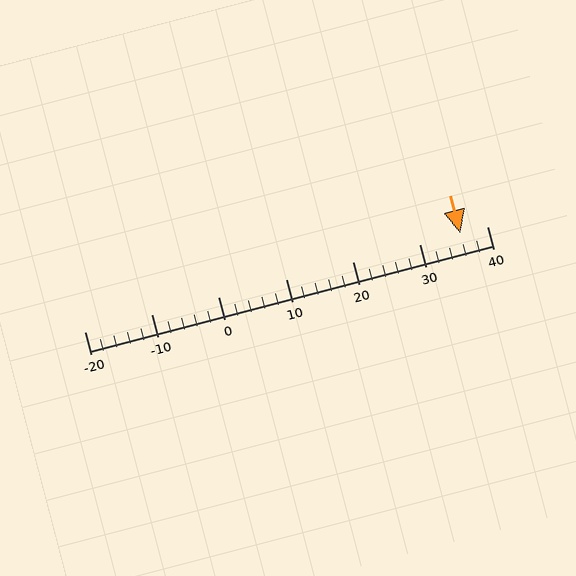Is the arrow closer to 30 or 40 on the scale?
The arrow is closer to 40.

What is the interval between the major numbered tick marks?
The major tick marks are spaced 10 units apart.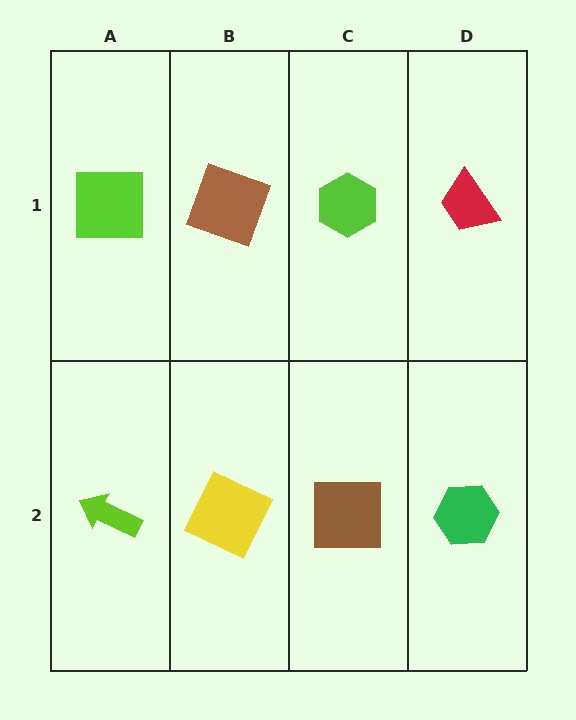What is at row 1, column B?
A brown square.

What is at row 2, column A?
A lime arrow.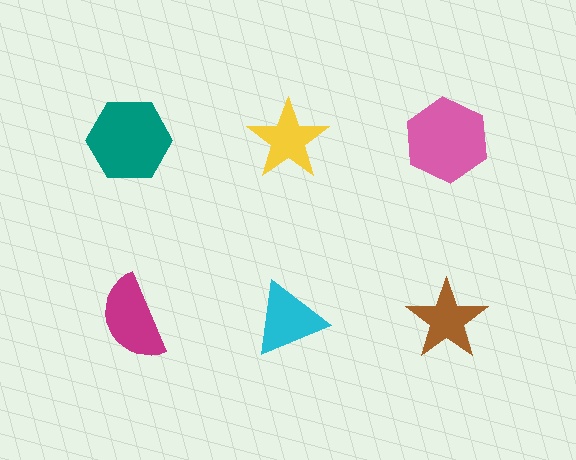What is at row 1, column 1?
A teal hexagon.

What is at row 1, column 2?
A yellow star.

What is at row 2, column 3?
A brown star.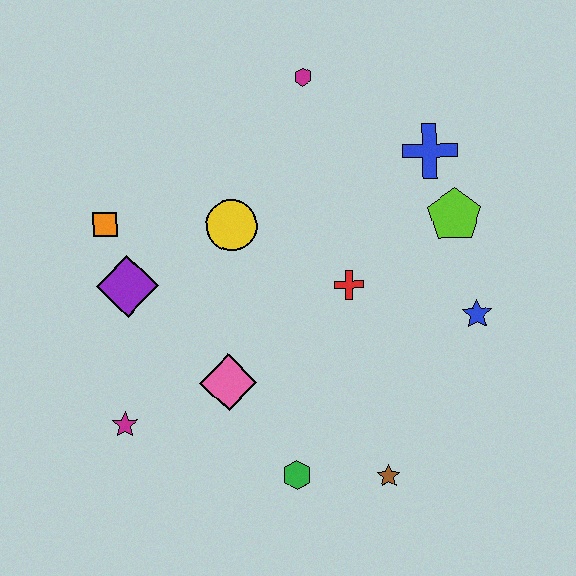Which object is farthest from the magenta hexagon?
The brown star is farthest from the magenta hexagon.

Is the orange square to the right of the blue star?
No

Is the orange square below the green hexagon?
No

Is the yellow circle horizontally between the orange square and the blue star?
Yes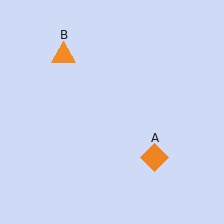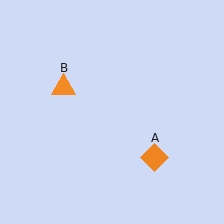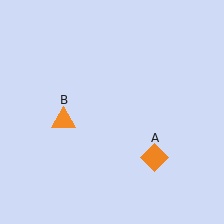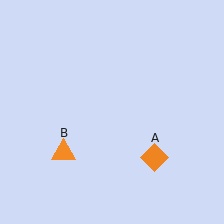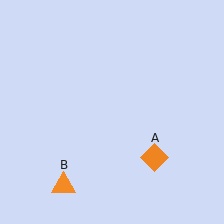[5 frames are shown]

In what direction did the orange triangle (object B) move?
The orange triangle (object B) moved down.